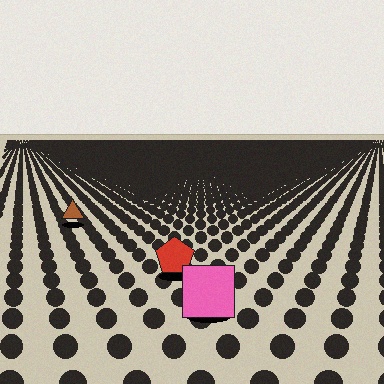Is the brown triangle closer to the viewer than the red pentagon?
No. The red pentagon is closer — you can tell from the texture gradient: the ground texture is coarser near it.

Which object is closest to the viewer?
The pink square is closest. The texture marks near it are larger and more spread out.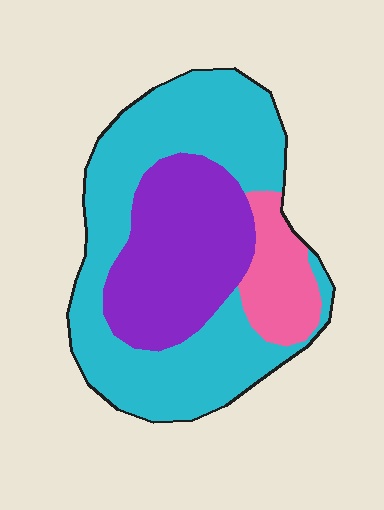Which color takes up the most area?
Cyan, at roughly 55%.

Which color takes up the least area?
Pink, at roughly 15%.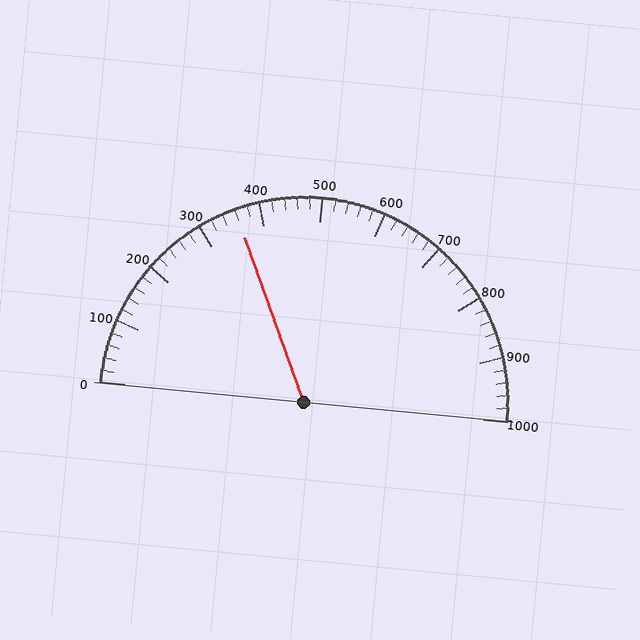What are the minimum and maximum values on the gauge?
The gauge ranges from 0 to 1000.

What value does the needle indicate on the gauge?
The needle indicates approximately 360.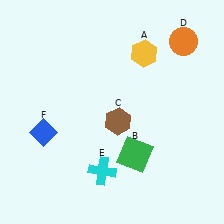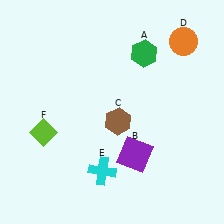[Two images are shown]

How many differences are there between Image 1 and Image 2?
There are 3 differences between the two images.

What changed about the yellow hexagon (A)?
In Image 1, A is yellow. In Image 2, it changed to green.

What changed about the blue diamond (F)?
In Image 1, F is blue. In Image 2, it changed to lime.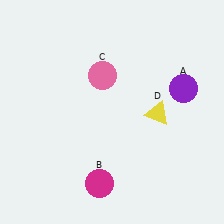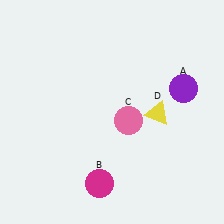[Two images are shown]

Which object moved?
The pink circle (C) moved down.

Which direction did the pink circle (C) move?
The pink circle (C) moved down.